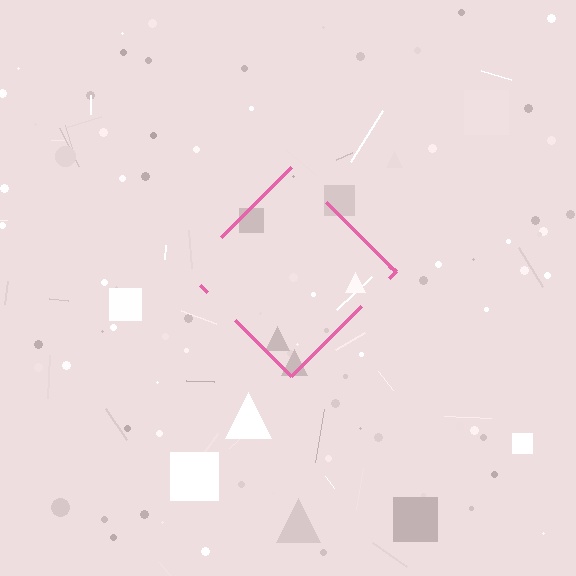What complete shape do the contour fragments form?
The contour fragments form a diamond.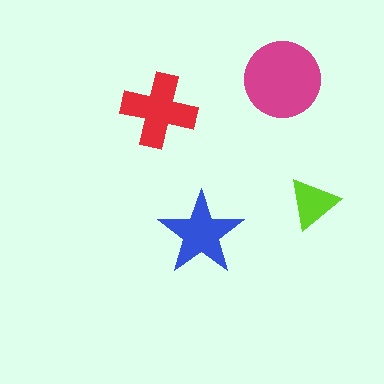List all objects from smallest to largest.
The lime triangle, the blue star, the red cross, the magenta circle.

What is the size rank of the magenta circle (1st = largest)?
1st.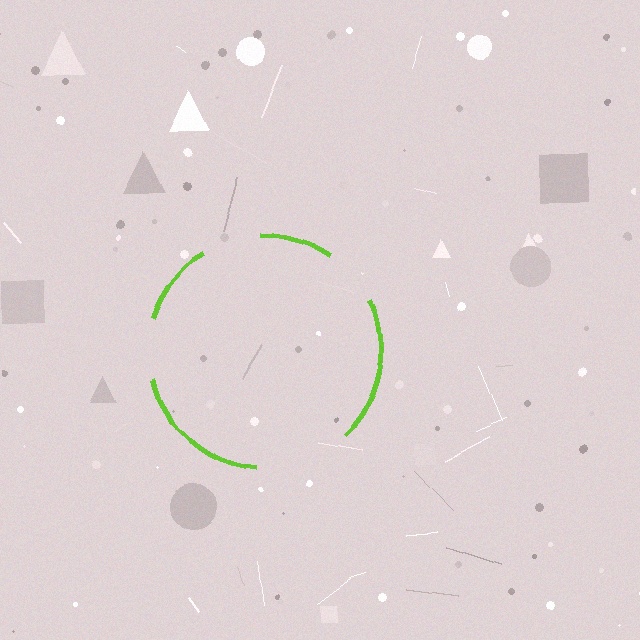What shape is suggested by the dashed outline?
The dashed outline suggests a circle.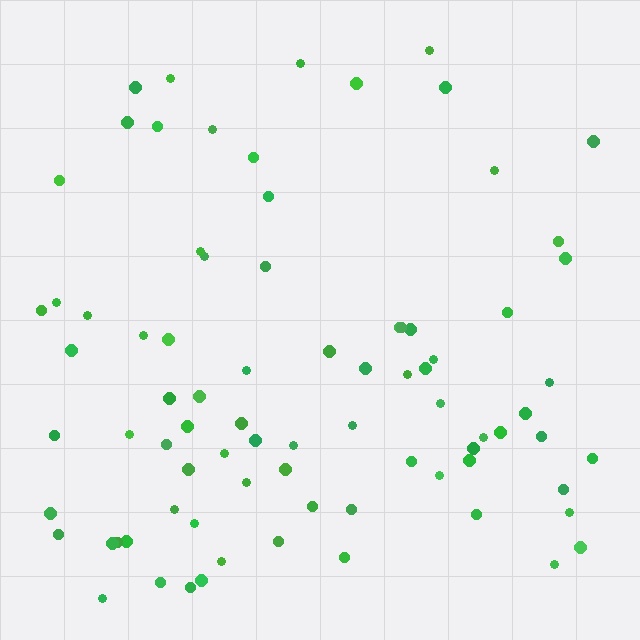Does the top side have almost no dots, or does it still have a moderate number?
Still a moderate number, just noticeably fewer than the bottom.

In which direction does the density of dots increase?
From top to bottom, with the bottom side densest.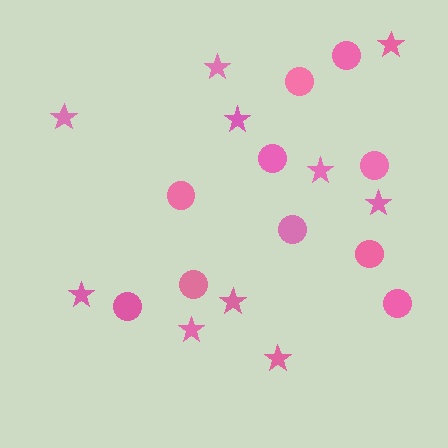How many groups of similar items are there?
There are 2 groups: one group of stars (10) and one group of circles (10).